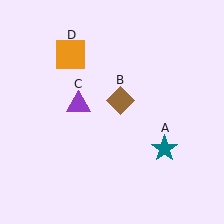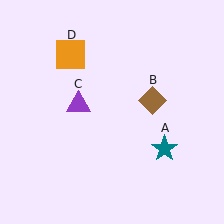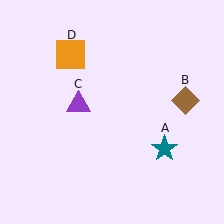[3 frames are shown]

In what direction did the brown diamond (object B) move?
The brown diamond (object B) moved right.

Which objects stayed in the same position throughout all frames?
Teal star (object A) and purple triangle (object C) and orange square (object D) remained stationary.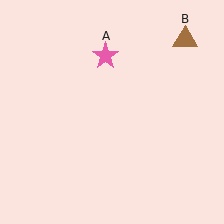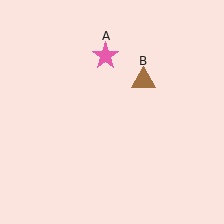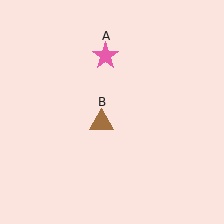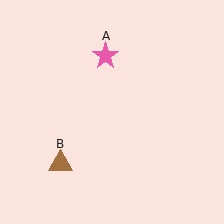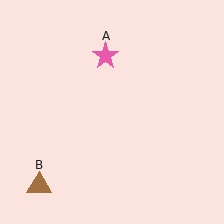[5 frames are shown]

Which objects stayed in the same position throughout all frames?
Pink star (object A) remained stationary.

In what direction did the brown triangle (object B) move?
The brown triangle (object B) moved down and to the left.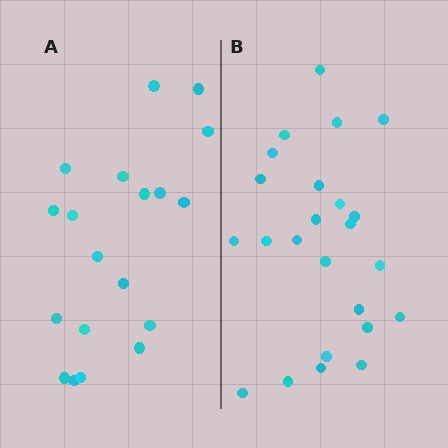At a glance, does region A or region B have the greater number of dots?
Region B (the right region) has more dots.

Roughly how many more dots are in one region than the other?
Region B has about 5 more dots than region A.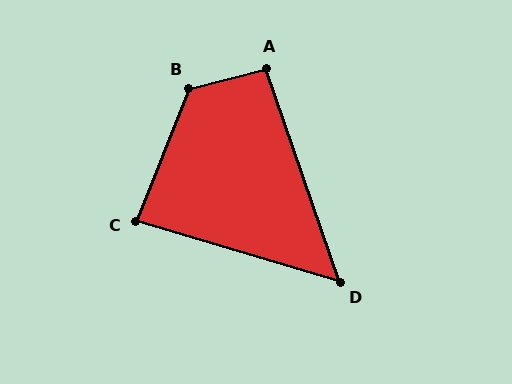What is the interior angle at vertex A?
Approximately 95 degrees (approximately right).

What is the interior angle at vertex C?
Approximately 85 degrees (approximately right).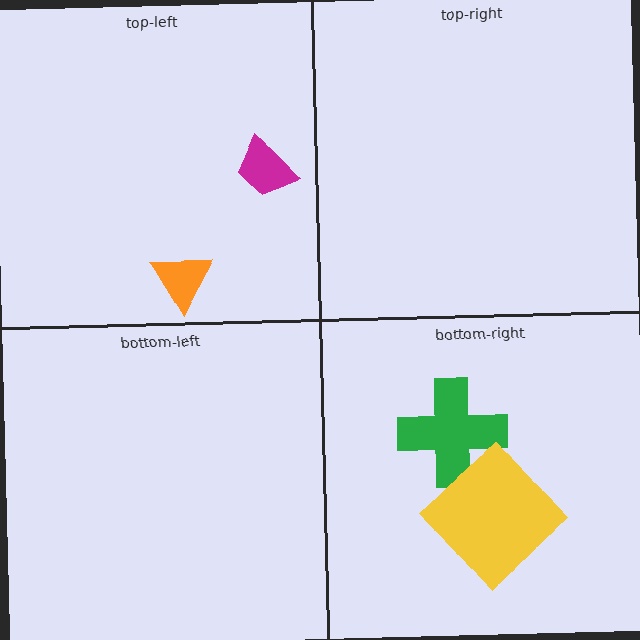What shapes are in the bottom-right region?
The green cross, the yellow diamond.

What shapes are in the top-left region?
The magenta trapezoid, the orange triangle.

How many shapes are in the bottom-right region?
2.